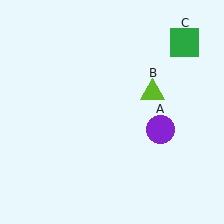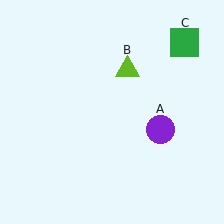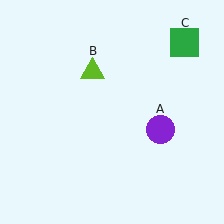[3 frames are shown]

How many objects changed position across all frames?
1 object changed position: lime triangle (object B).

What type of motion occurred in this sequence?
The lime triangle (object B) rotated counterclockwise around the center of the scene.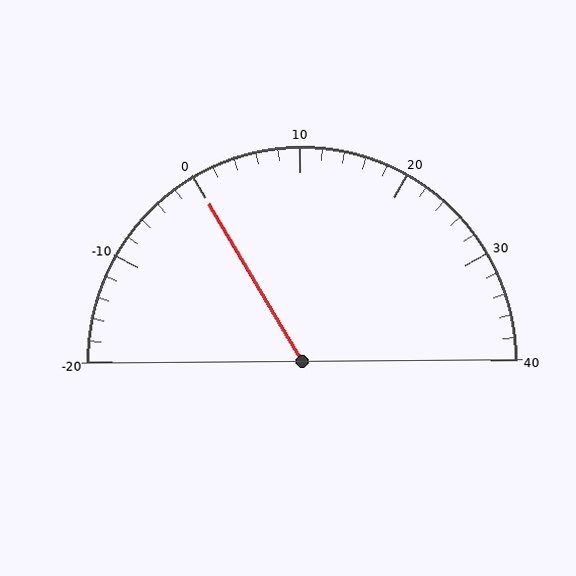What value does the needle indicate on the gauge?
The needle indicates approximately 0.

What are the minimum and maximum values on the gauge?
The gauge ranges from -20 to 40.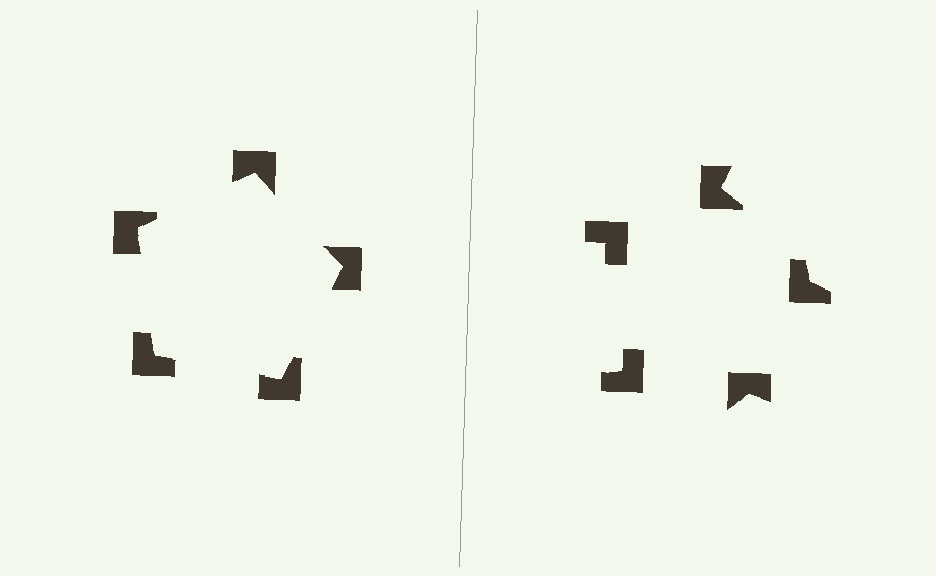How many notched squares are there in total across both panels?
10 — 5 on each side.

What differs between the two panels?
The notched squares are positioned identically on both sides; only the wedge orientations differ. On the left they align to a pentagon; on the right they are misaligned.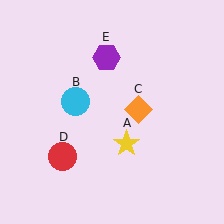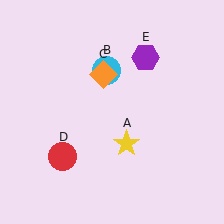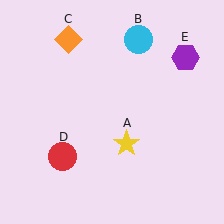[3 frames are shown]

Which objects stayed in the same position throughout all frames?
Yellow star (object A) and red circle (object D) remained stationary.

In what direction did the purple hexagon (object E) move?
The purple hexagon (object E) moved right.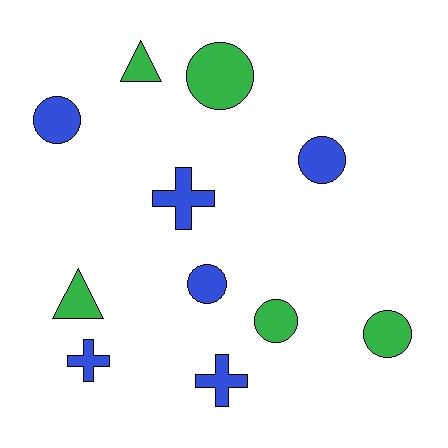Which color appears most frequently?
Blue, with 6 objects.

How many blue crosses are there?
There are 3 blue crosses.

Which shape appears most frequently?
Circle, with 6 objects.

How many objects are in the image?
There are 11 objects.